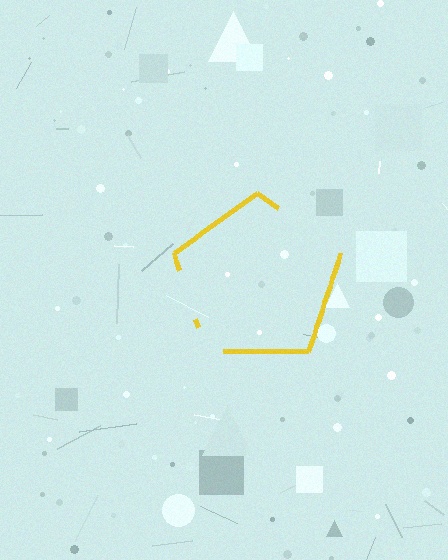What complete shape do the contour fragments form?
The contour fragments form a pentagon.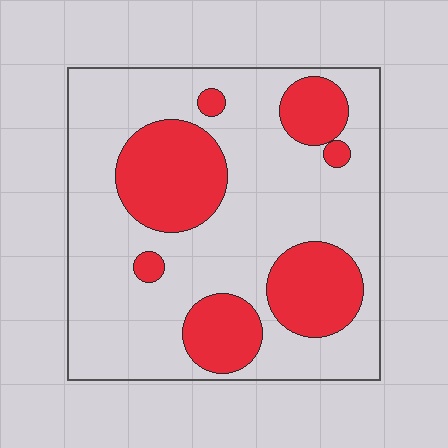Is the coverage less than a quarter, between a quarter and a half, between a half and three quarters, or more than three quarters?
Between a quarter and a half.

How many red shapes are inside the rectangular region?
7.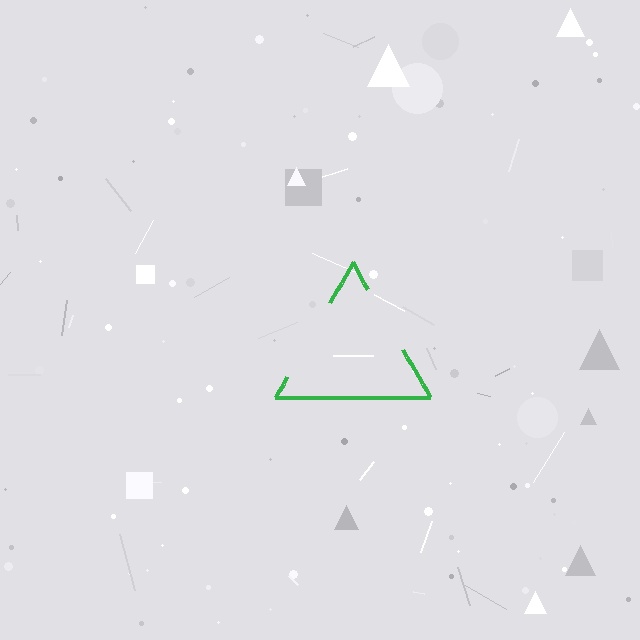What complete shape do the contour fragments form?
The contour fragments form a triangle.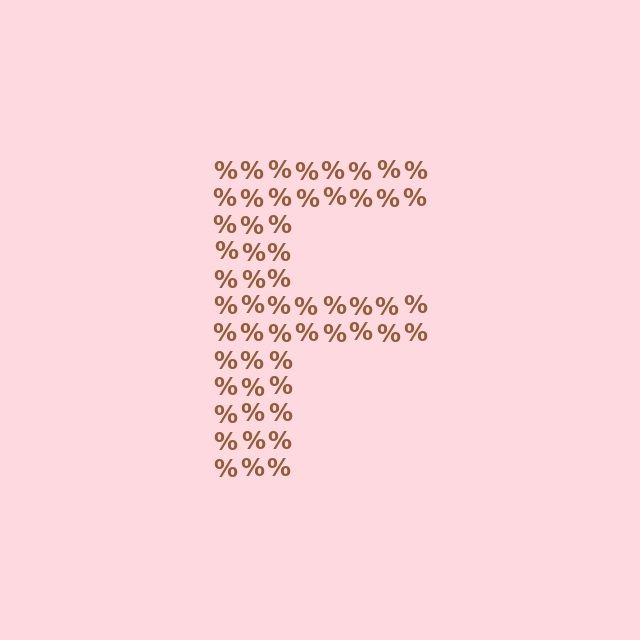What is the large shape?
The large shape is the letter F.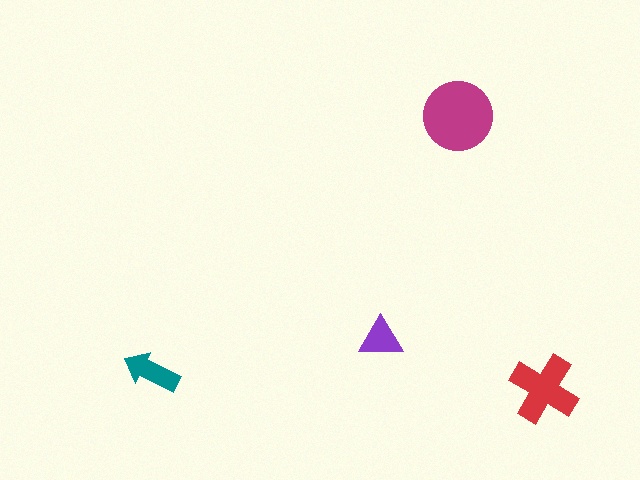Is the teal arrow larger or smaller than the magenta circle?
Smaller.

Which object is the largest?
The magenta circle.